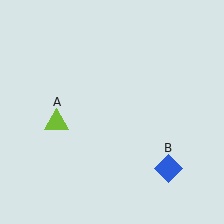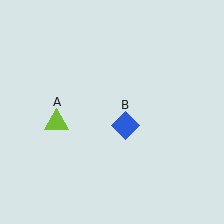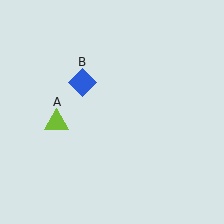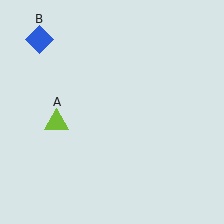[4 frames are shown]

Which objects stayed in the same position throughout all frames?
Lime triangle (object A) remained stationary.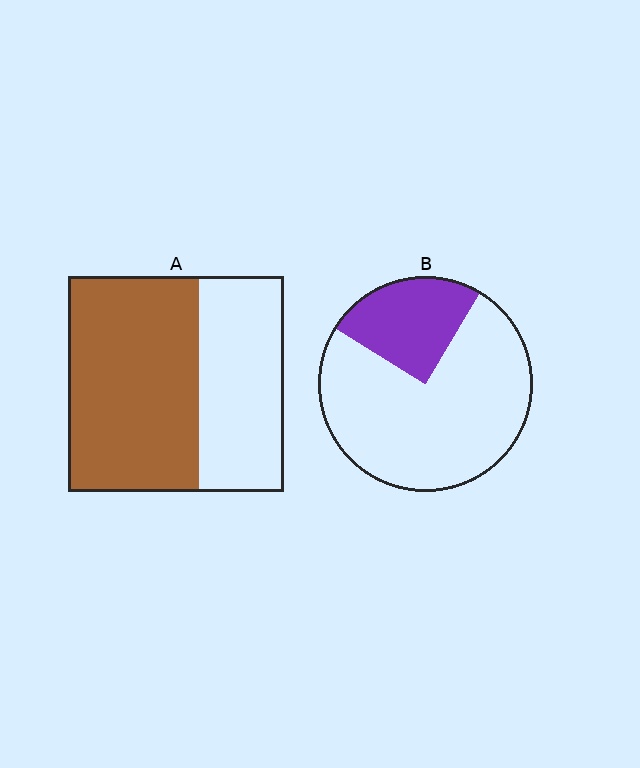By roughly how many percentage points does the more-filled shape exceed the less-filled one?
By roughly 35 percentage points (A over B).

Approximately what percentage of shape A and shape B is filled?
A is approximately 60% and B is approximately 25%.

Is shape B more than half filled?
No.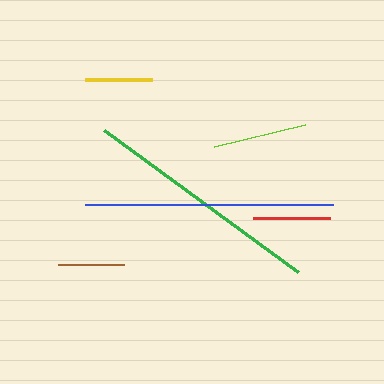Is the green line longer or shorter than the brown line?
The green line is longer than the brown line.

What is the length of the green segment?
The green segment is approximately 240 pixels long.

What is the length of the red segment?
The red segment is approximately 77 pixels long.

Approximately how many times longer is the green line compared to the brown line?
The green line is approximately 3.6 times the length of the brown line.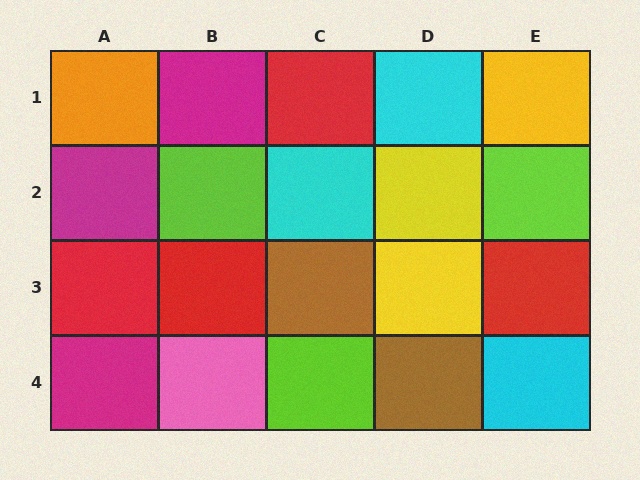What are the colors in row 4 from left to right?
Magenta, pink, lime, brown, cyan.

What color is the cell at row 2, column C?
Cyan.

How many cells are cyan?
3 cells are cyan.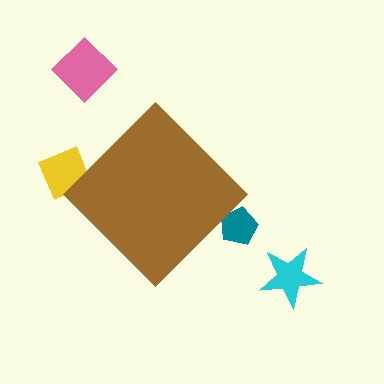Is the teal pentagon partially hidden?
Yes, the teal pentagon is partially hidden behind the brown diamond.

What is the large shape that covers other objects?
A brown diamond.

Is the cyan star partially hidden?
No, the cyan star is fully visible.